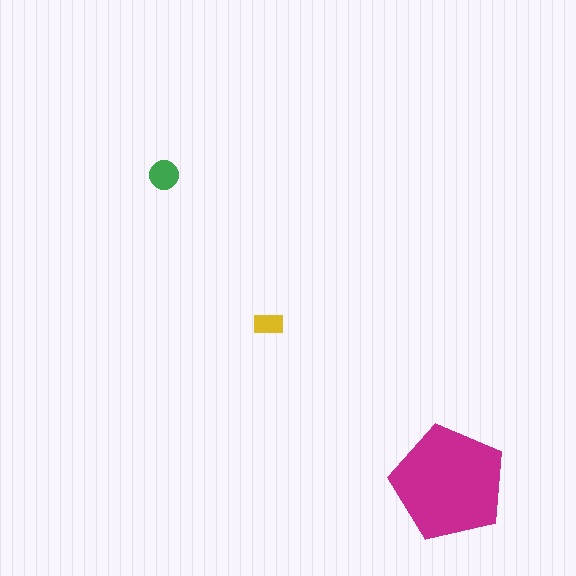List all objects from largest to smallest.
The magenta pentagon, the green circle, the yellow rectangle.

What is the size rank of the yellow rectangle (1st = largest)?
3rd.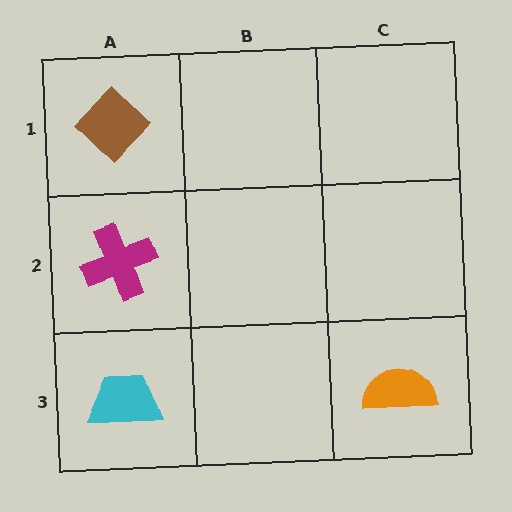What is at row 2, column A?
A magenta cross.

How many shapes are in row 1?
1 shape.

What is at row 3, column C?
An orange semicircle.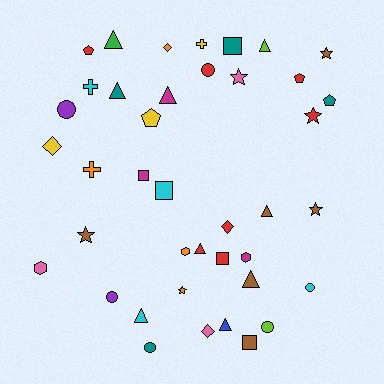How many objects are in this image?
There are 40 objects.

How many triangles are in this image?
There are 9 triangles.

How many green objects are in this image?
There is 1 green object.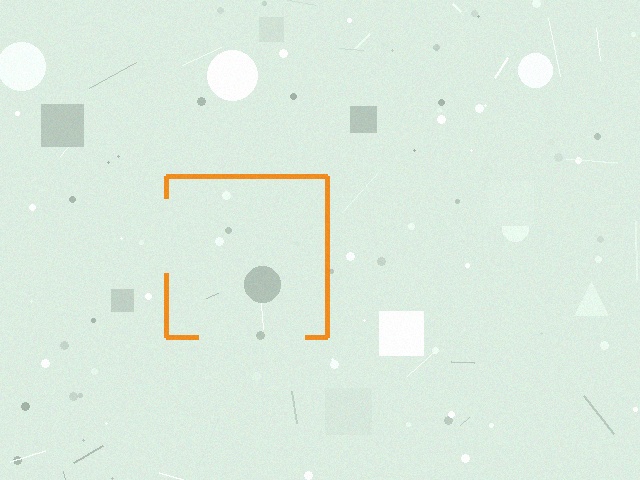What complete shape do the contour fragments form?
The contour fragments form a square.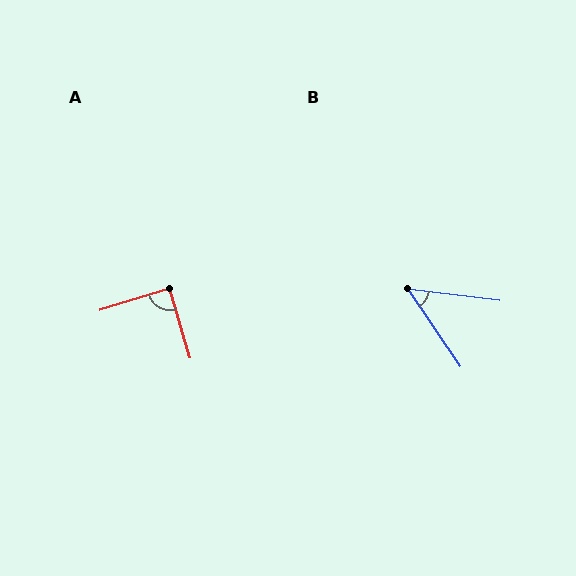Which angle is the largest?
A, at approximately 90 degrees.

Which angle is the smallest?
B, at approximately 49 degrees.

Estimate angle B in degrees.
Approximately 49 degrees.